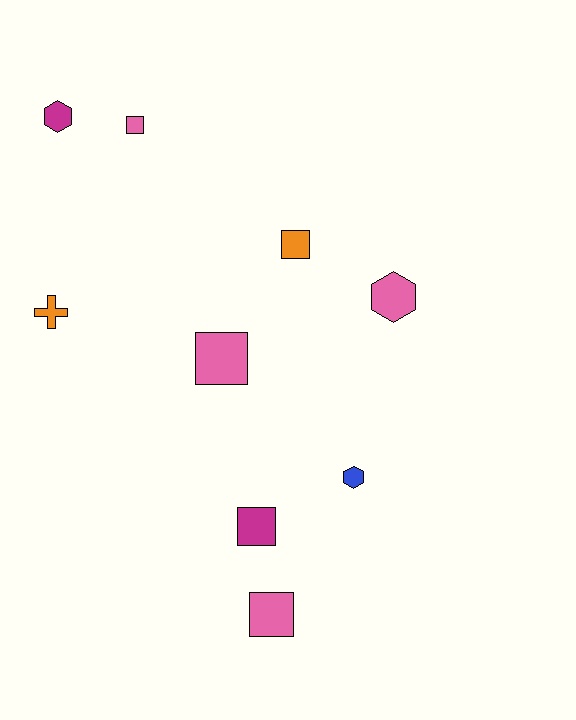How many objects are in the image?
There are 9 objects.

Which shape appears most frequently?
Square, with 5 objects.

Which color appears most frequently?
Pink, with 4 objects.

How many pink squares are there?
There are 3 pink squares.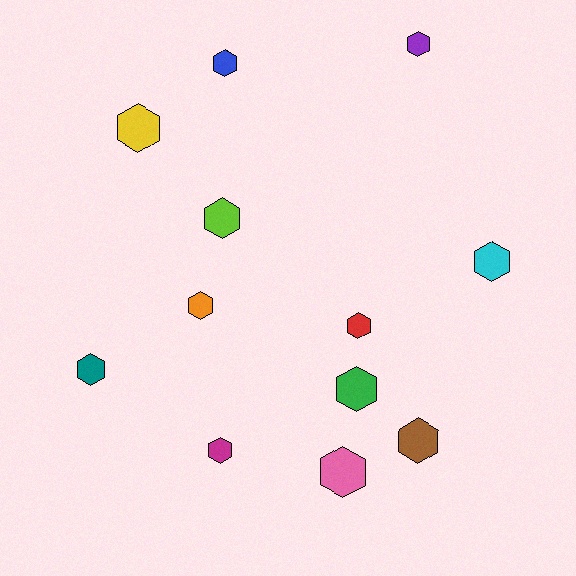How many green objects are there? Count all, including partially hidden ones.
There is 1 green object.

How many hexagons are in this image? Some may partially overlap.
There are 12 hexagons.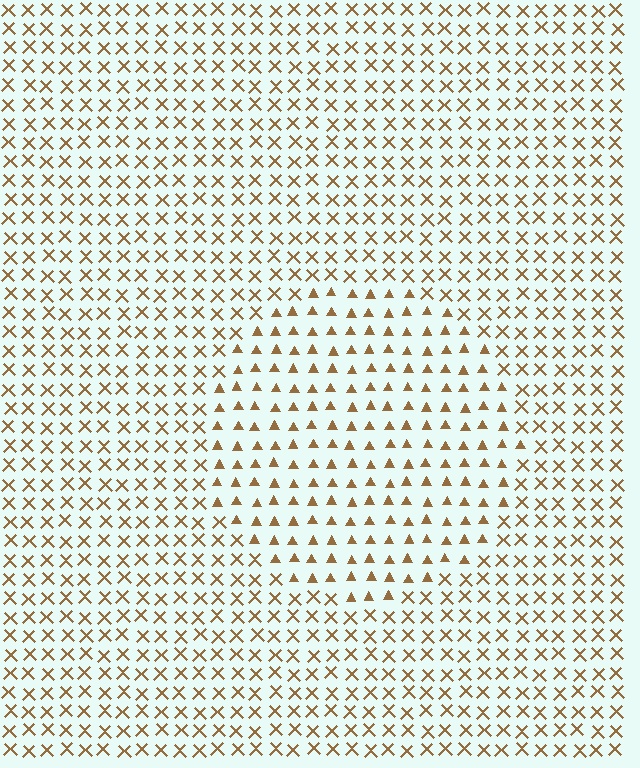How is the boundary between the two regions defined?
The boundary is defined by a change in element shape: triangles inside vs. X marks outside. All elements share the same color and spacing.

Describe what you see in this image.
The image is filled with small brown elements arranged in a uniform grid. A circle-shaped region contains triangles, while the surrounding area contains X marks. The boundary is defined purely by the change in element shape.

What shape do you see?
I see a circle.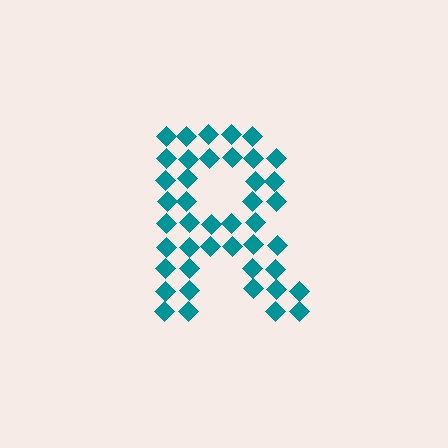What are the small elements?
The small elements are diamonds.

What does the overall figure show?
The overall figure shows the letter R.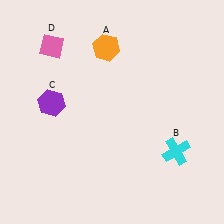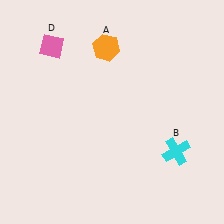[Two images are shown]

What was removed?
The purple hexagon (C) was removed in Image 2.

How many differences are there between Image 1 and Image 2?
There is 1 difference between the two images.